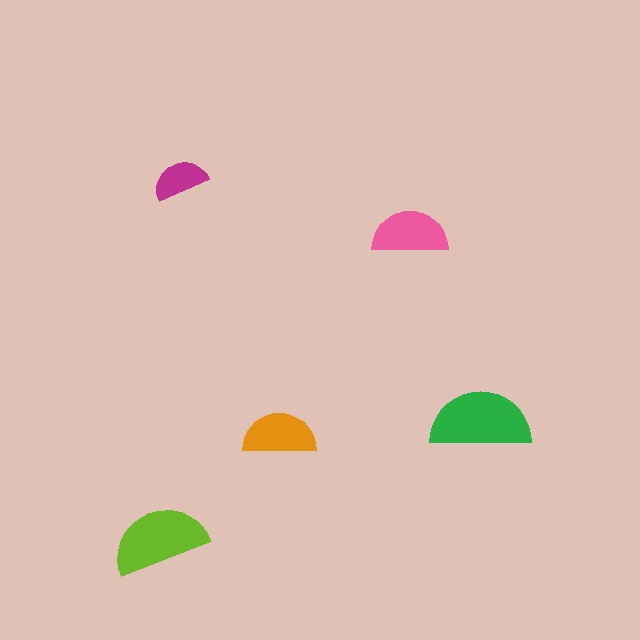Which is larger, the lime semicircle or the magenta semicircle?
The lime one.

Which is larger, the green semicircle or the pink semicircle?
The green one.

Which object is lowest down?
The lime semicircle is bottommost.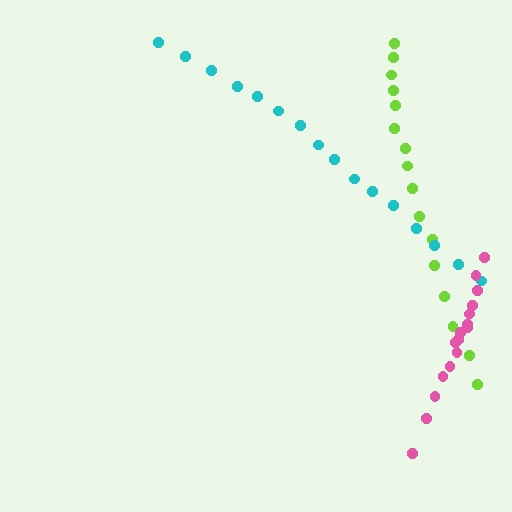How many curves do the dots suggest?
There are 3 distinct paths.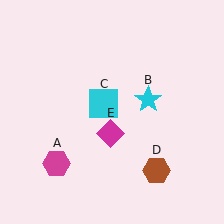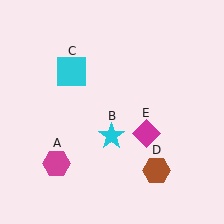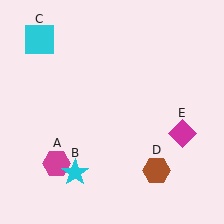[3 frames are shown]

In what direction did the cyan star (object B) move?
The cyan star (object B) moved down and to the left.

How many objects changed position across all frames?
3 objects changed position: cyan star (object B), cyan square (object C), magenta diamond (object E).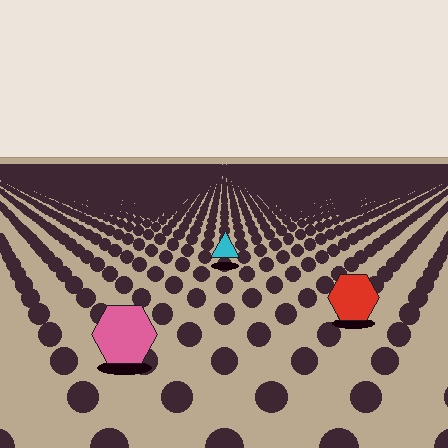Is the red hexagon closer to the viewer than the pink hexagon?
No. The pink hexagon is closer — you can tell from the texture gradient: the ground texture is coarser near it.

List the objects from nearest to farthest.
From nearest to farthest: the pink hexagon, the red hexagon, the cyan triangle.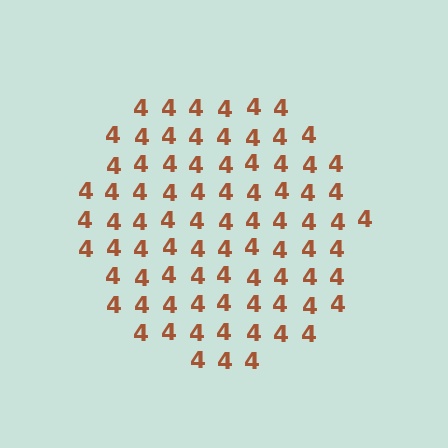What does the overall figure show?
The overall figure shows a circle.